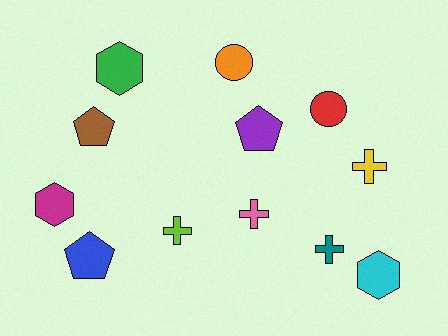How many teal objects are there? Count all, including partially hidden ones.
There is 1 teal object.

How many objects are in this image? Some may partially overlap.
There are 12 objects.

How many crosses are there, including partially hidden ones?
There are 4 crosses.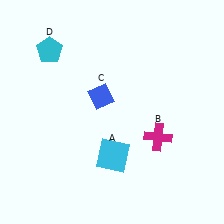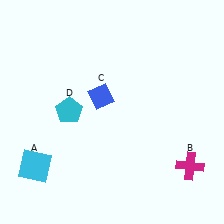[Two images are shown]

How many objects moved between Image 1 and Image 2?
3 objects moved between the two images.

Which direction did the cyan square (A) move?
The cyan square (A) moved left.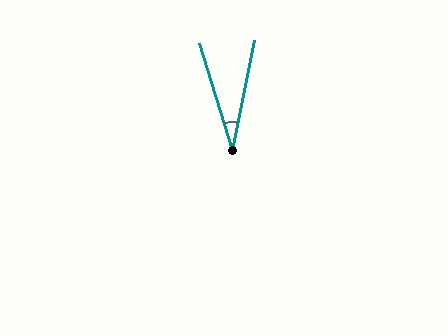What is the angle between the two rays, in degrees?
Approximately 29 degrees.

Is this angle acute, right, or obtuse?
It is acute.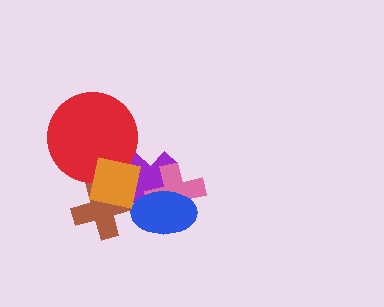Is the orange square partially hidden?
No, no other shape covers it.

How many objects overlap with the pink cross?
2 objects overlap with the pink cross.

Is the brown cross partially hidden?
Yes, it is partially covered by another shape.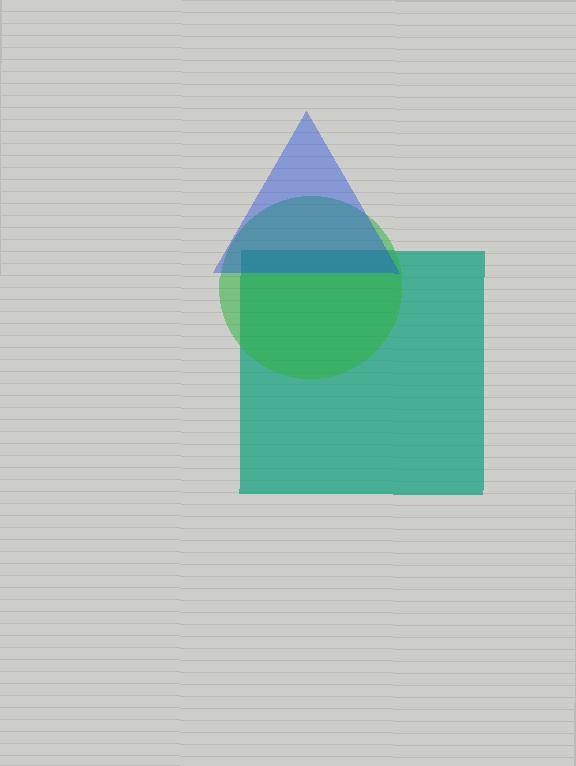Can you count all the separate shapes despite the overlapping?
Yes, there are 3 separate shapes.